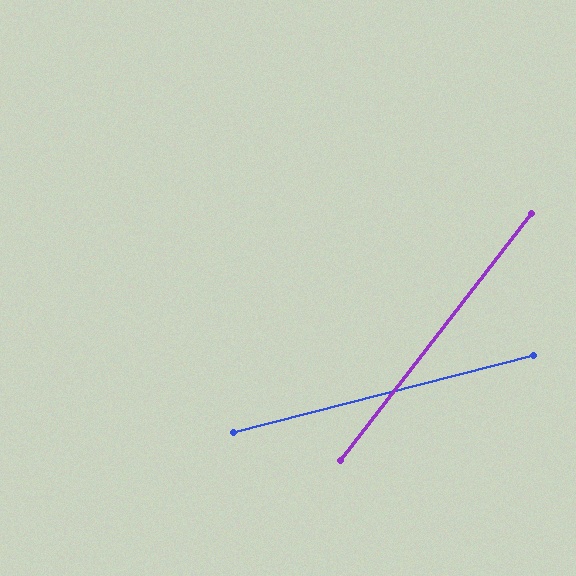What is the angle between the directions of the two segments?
Approximately 38 degrees.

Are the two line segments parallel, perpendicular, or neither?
Neither parallel nor perpendicular — they differ by about 38°.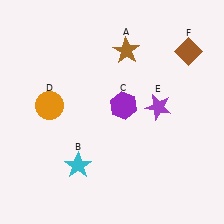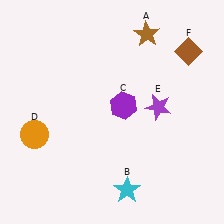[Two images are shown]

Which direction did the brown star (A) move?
The brown star (A) moved right.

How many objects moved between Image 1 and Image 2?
3 objects moved between the two images.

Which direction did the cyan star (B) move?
The cyan star (B) moved right.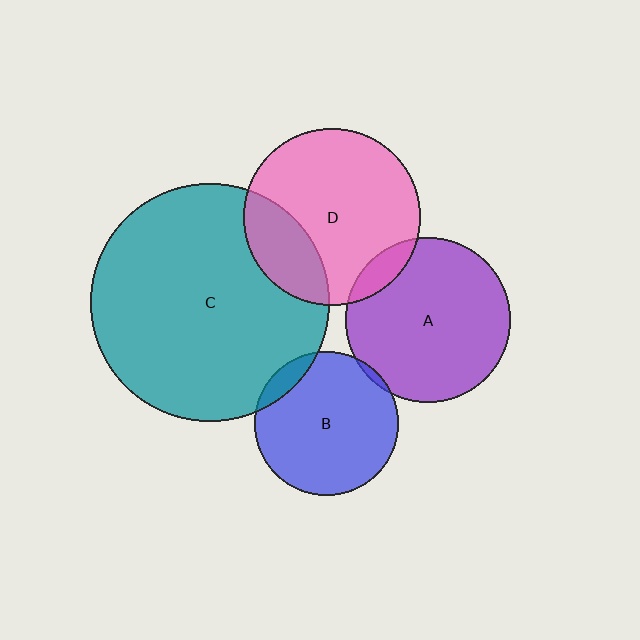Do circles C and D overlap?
Yes.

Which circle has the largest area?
Circle C (teal).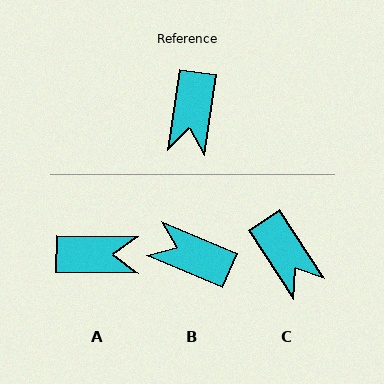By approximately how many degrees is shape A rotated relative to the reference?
Approximately 97 degrees counter-clockwise.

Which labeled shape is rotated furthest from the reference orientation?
B, about 105 degrees away.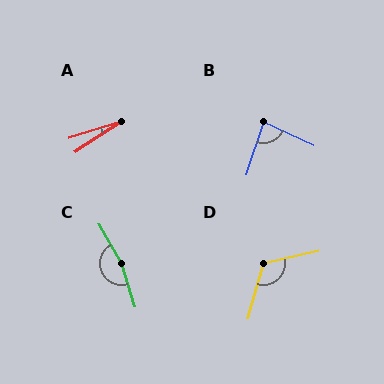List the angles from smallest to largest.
A (15°), B (83°), D (118°), C (167°).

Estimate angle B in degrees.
Approximately 83 degrees.